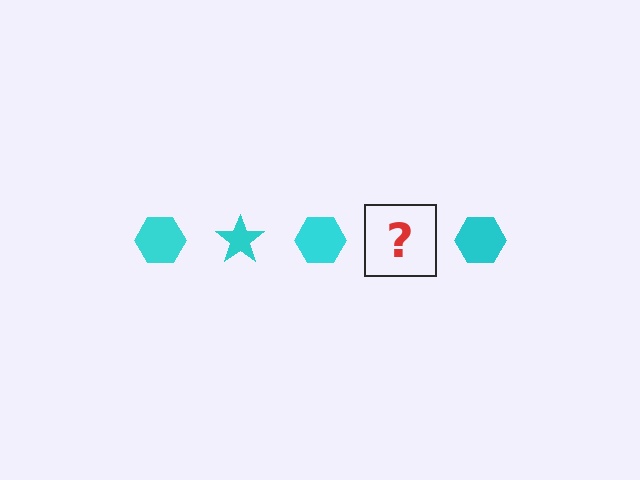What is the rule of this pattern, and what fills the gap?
The rule is that the pattern cycles through hexagon, star shapes in cyan. The gap should be filled with a cyan star.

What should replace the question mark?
The question mark should be replaced with a cyan star.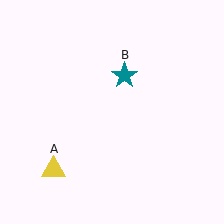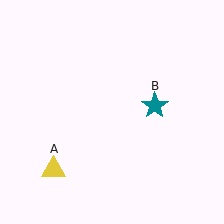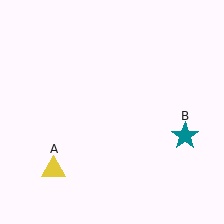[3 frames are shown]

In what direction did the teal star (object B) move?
The teal star (object B) moved down and to the right.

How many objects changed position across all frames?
1 object changed position: teal star (object B).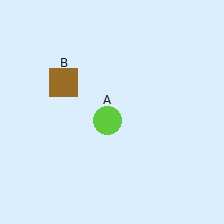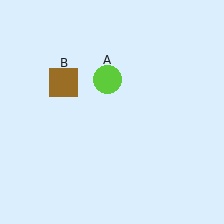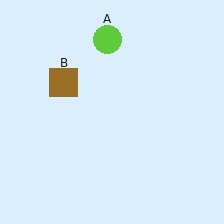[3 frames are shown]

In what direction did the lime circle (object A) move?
The lime circle (object A) moved up.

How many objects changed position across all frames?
1 object changed position: lime circle (object A).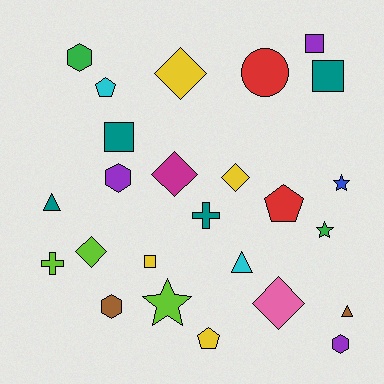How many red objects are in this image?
There are 2 red objects.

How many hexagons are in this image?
There are 4 hexagons.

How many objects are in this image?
There are 25 objects.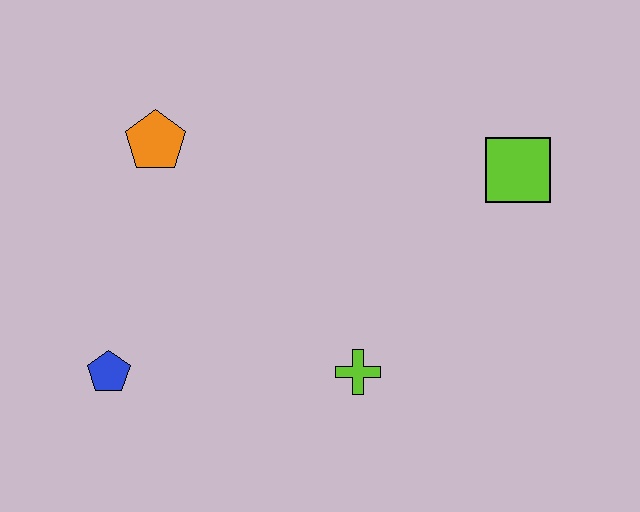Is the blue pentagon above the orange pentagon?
No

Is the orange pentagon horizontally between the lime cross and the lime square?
No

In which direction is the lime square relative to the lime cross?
The lime square is above the lime cross.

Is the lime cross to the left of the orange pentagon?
No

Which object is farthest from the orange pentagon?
The lime square is farthest from the orange pentagon.